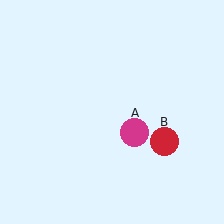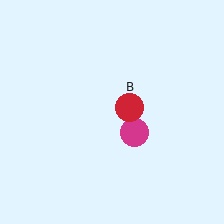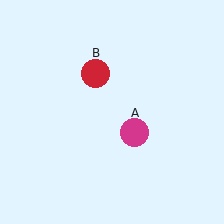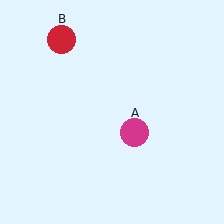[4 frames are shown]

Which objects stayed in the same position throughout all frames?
Magenta circle (object A) remained stationary.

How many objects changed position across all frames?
1 object changed position: red circle (object B).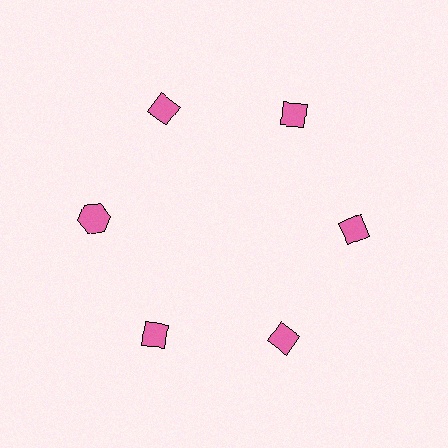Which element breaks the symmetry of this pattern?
The pink hexagon at roughly the 9 o'clock position breaks the symmetry. All other shapes are pink diamonds.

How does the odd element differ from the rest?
It has a different shape: hexagon instead of diamond.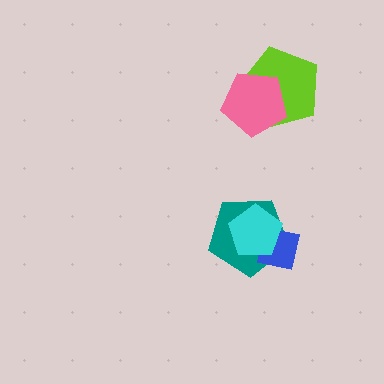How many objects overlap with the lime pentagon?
1 object overlaps with the lime pentagon.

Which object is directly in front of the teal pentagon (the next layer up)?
The blue square is directly in front of the teal pentagon.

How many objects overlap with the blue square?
2 objects overlap with the blue square.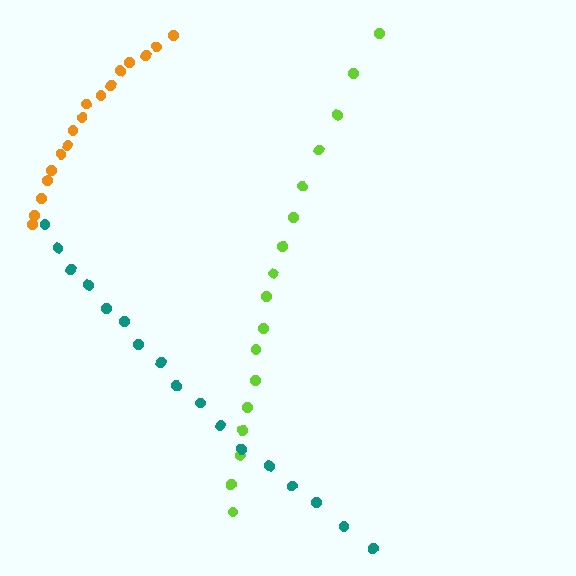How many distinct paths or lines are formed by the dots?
There are 3 distinct paths.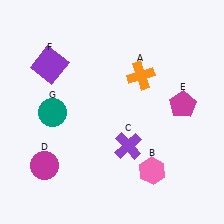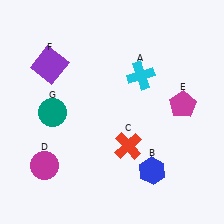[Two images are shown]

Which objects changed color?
A changed from orange to cyan. B changed from pink to blue. C changed from purple to red.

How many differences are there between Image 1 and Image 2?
There are 3 differences between the two images.